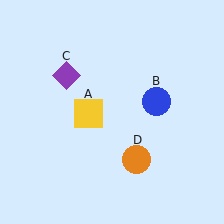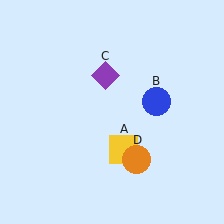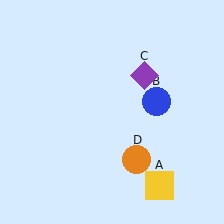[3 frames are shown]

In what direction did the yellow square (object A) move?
The yellow square (object A) moved down and to the right.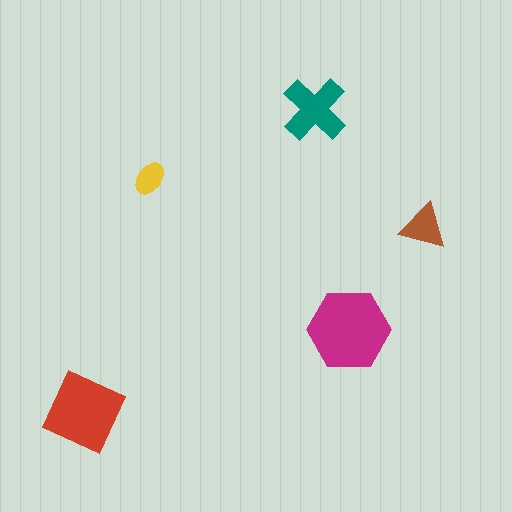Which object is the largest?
The magenta hexagon.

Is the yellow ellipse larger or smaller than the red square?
Smaller.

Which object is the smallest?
The yellow ellipse.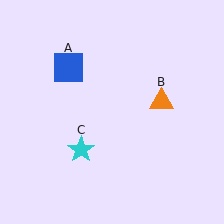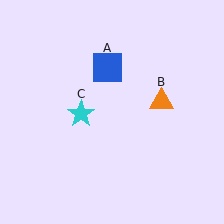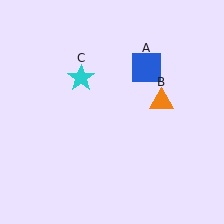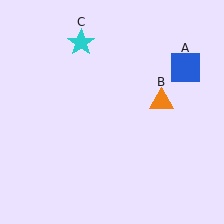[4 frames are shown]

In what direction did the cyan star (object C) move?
The cyan star (object C) moved up.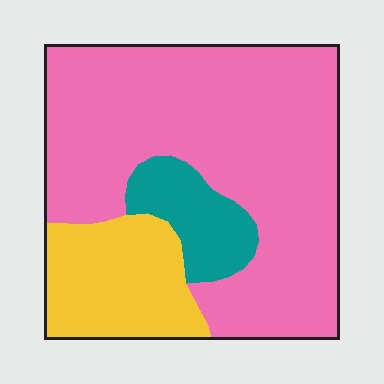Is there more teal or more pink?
Pink.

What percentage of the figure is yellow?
Yellow covers around 20% of the figure.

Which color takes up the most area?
Pink, at roughly 70%.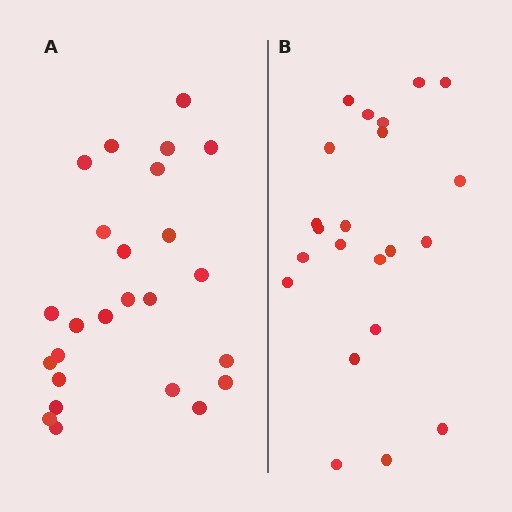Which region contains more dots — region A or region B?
Region A (the left region) has more dots.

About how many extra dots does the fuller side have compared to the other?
Region A has just a few more — roughly 2 or 3 more dots than region B.